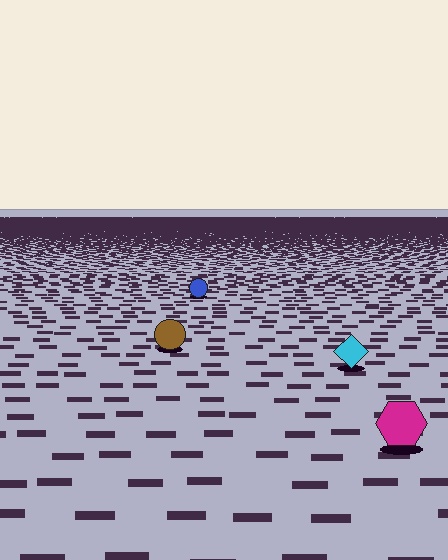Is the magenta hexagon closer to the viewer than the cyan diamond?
Yes. The magenta hexagon is closer — you can tell from the texture gradient: the ground texture is coarser near it.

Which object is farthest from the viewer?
The blue circle is farthest from the viewer. It appears smaller and the ground texture around it is denser.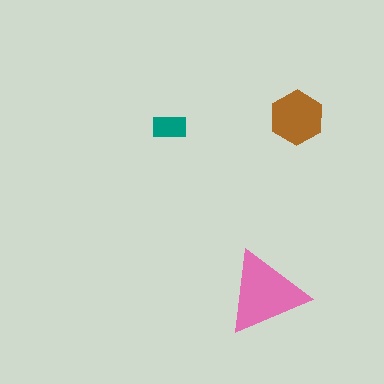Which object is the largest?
The pink triangle.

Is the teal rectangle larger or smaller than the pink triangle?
Smaller.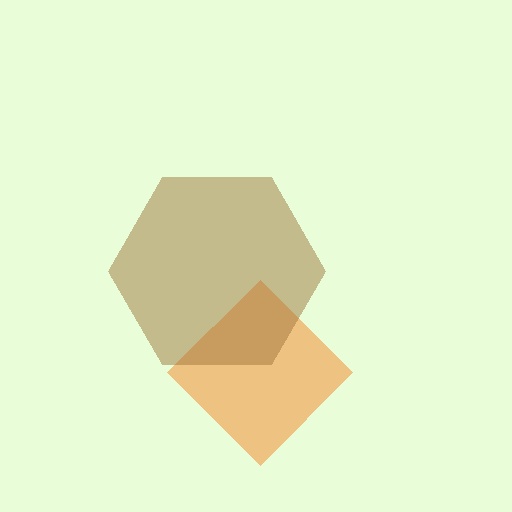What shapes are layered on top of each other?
The layered shapes are: an orange diamond, a brown hexagon.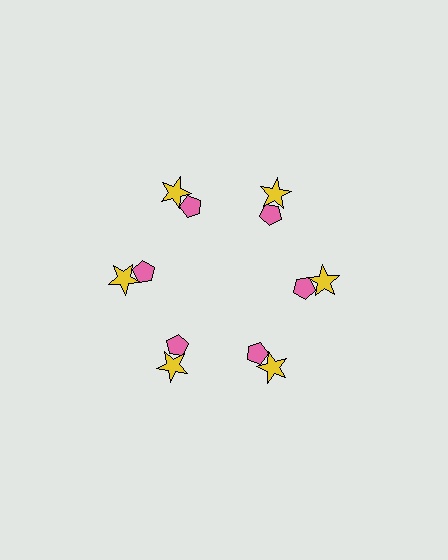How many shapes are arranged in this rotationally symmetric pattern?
There are 12 shapes, arranged in 6 groups of 2.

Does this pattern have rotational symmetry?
Yes, this pattern has 6-fold rotational symmetry. It looks the same after rotating 60 degrees around the center.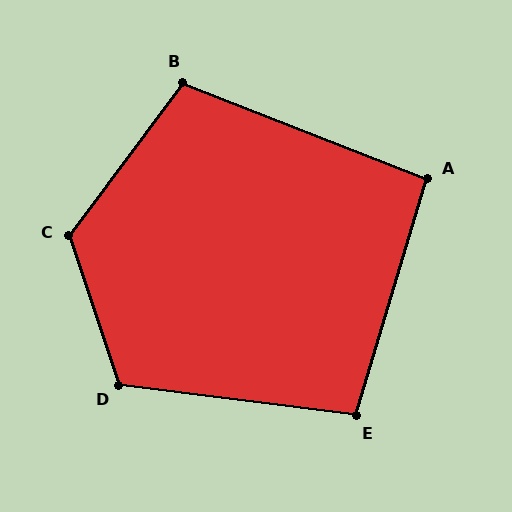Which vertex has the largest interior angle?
C, at approximately 125 degrees.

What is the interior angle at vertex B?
Approximately 105 degrees (obtuse).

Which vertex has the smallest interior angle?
A, at approximately 95 degrees.